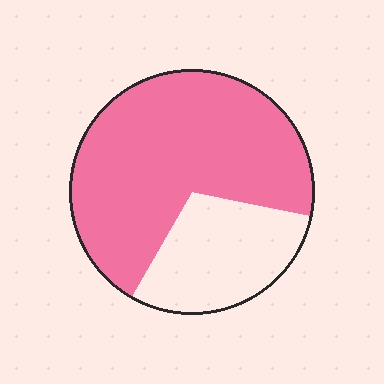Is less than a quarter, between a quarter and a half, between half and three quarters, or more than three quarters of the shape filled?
Between half and three quarters.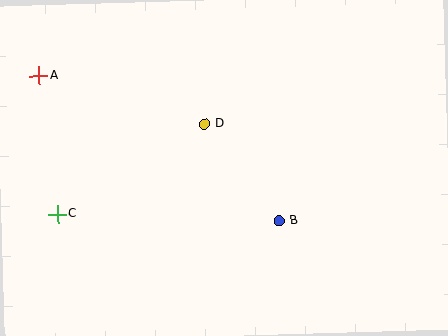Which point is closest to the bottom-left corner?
Point C is closest to the bottom-left corner.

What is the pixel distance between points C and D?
The distance between C and D is 172 pixels.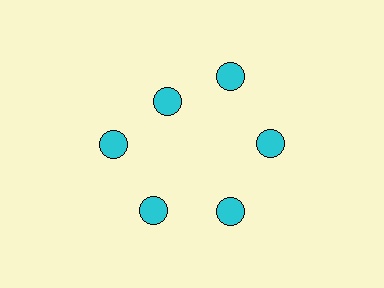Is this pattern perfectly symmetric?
No. The 6 cyan circles are arranged in a ring, but one element near the 11 o'clock position is pulled inward toward the center, breaking the 6-fold rotational symmetry.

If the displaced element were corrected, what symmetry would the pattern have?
It would have 6-fold rotational symmetry — the pattern would map onto itself every 60 degrees.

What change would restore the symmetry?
The symmetry would be restored by moving it outward, back onto the ring so that all 6 circles sit at equal angles and equal distance from the center.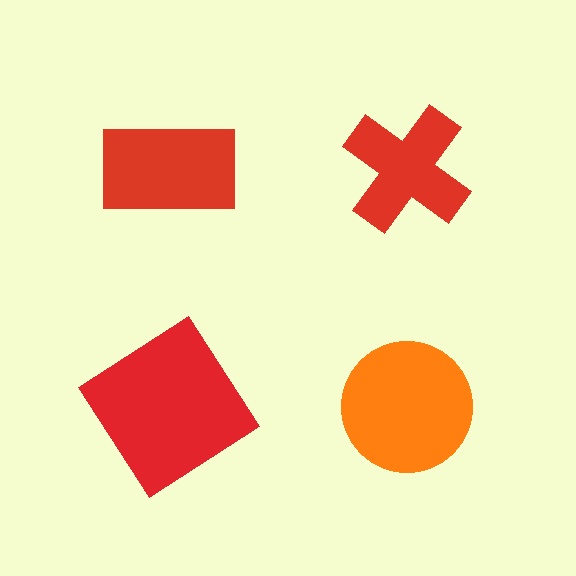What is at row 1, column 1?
A red rectangle.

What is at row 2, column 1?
A red diamond.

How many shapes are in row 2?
2 shapes.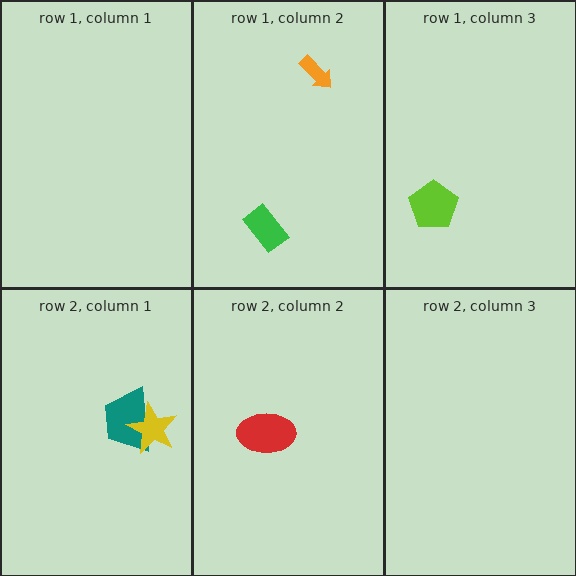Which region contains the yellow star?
The row 2, column 1 region.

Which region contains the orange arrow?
The row 1, column 2 region.